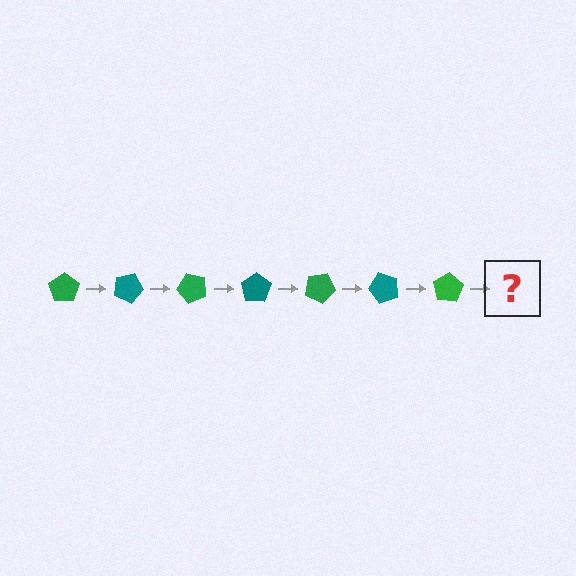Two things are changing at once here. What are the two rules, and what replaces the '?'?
The two rules are that it rotates 25 degrees each step and the color cycles through green and teal. The '?' should be a teal pentagon, rotated 175 degrees from the start.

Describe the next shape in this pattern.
It should be a teal pentagon, rotated 175 degrees from the start.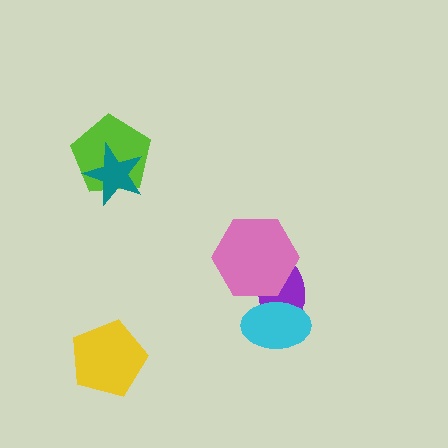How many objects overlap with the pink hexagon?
1 object overlaps with the pink hexagon.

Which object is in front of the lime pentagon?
The teal star is in front of the lime pentagon.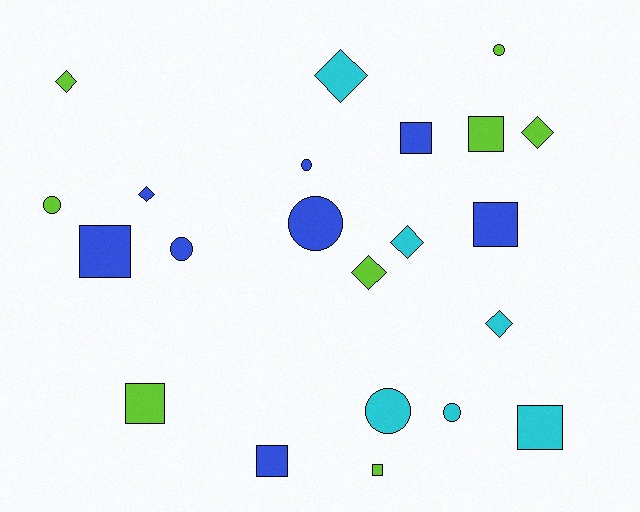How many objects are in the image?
There are 22 objects.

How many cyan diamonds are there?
There are 3 cyan diamonds.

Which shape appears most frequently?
Square, with 8 objects.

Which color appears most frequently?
Lime, with 8 objects.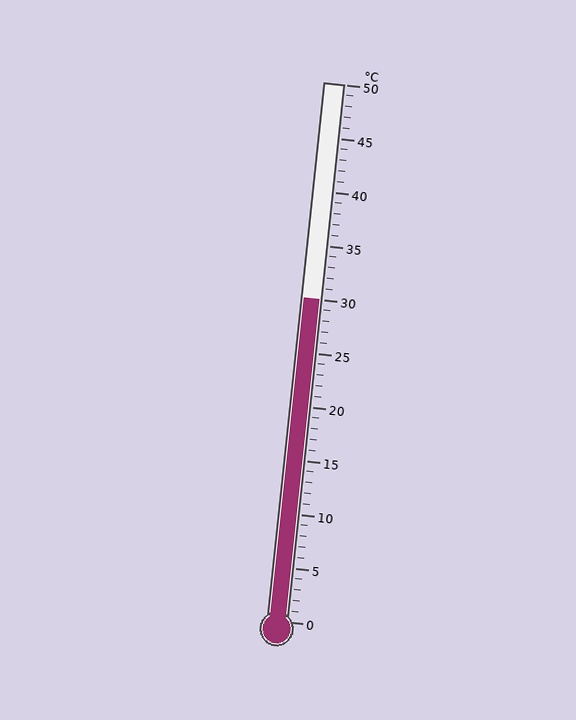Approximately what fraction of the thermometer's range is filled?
The thermometer is filled to approximately 60% of its range.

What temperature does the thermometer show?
The thermometer shows approximately 30°C.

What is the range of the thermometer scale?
The thermometer scale ranges from 0°C to 50°C.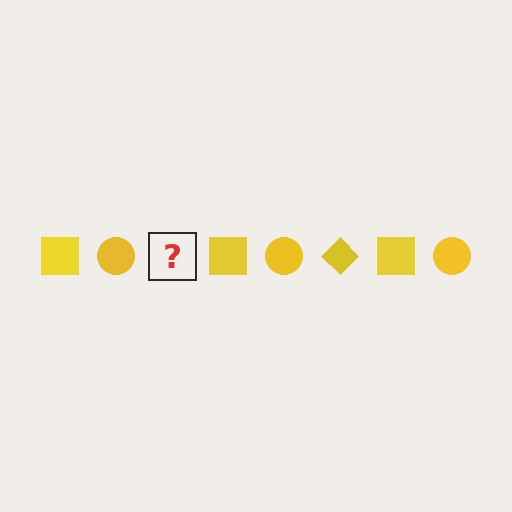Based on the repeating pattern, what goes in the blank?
The blank should be a yellow diamond.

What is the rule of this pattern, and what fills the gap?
The rule is that the pattern cycles through square, circle, diamond shapes in yellow. The gap should be filled with a yellow diamond.